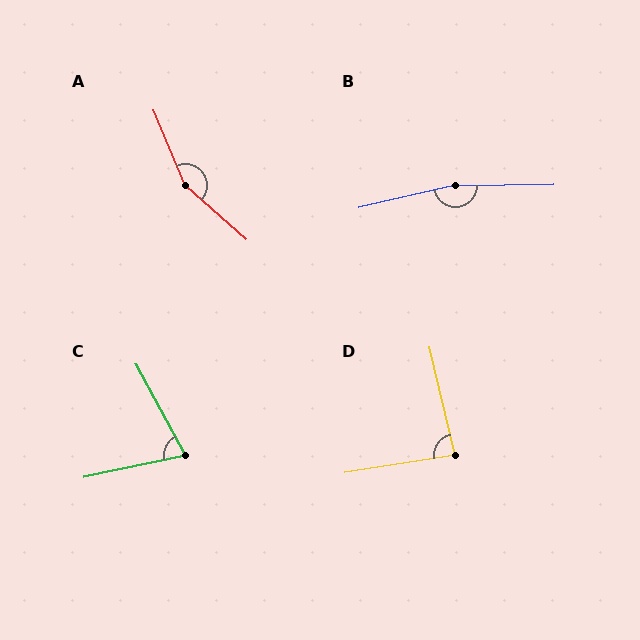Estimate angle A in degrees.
Approximately 154 degrees.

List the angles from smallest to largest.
C (73°), D (86°), A (154°), B (168°).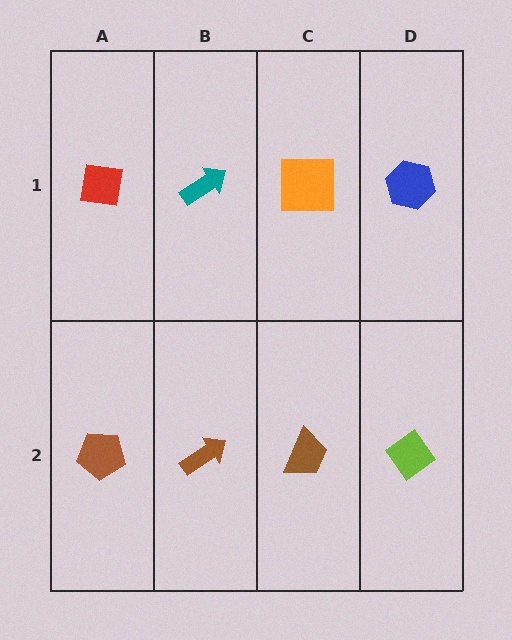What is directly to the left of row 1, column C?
A teal arrow.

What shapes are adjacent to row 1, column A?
A brown pentagon (row 2, column A), a teal arrow (row 1, column B).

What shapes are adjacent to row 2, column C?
An orange square (row 1, column C), a brown arrow (row 2, column B), a lime diamond (row 2, column D).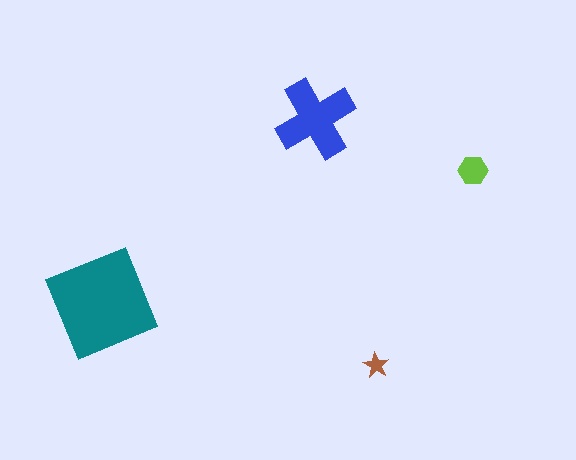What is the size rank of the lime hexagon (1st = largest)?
3rd.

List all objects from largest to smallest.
The teal diamond, the blue cross, the lime hexagon, the brown star.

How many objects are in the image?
There are 4 objects in the image.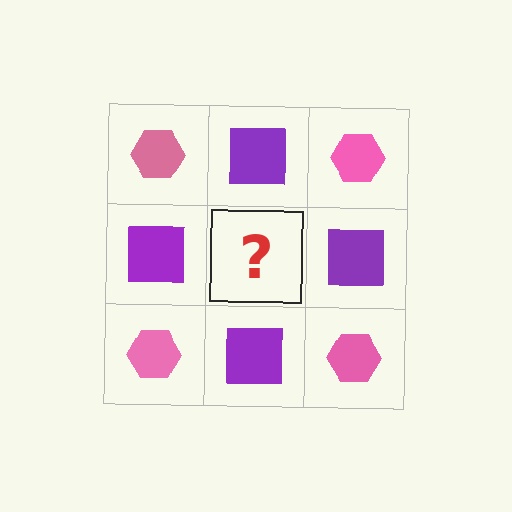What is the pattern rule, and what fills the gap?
The rule is that it alternates pink hexagon and purple square in a checkerboard pattern. The gap should be filled with a pink hexagon.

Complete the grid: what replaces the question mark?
The question mark should be replaced with a pink hexagon.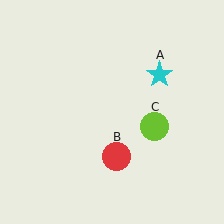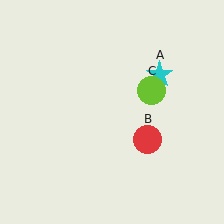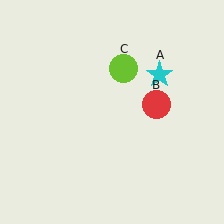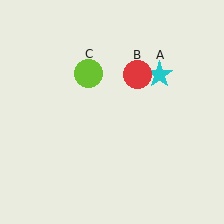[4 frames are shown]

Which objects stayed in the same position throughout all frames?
Cyan star (object A) remained stationary.